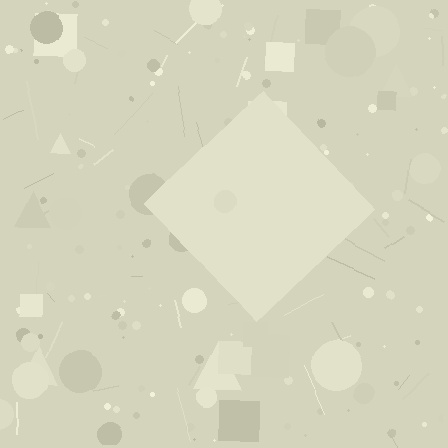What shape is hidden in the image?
A diamond is hidden in the image.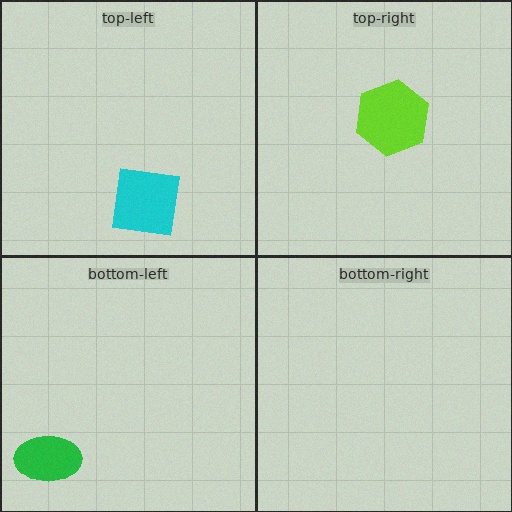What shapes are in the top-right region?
The lime hexagon.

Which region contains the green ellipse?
The bottom-left region.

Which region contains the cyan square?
The top-left region.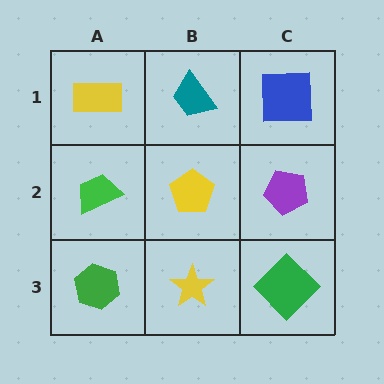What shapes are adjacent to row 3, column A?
A green trapezoid (row 2, column A), a yellow star (row 3, column B).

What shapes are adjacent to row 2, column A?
A yellow rectangle (row 1, column A), a green hexagon (row 3, column A), a yellow pentagon (row 2, column B).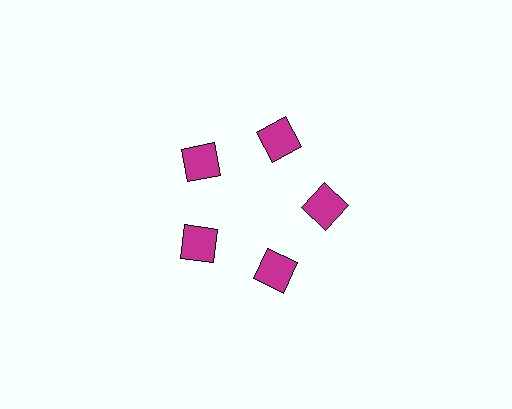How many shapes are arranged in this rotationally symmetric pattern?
There are 5 shapes, arranged in 5 groups of 1.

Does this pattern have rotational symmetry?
Yes, this pattern has 5-fold rotational symmetry. It looks the same after rotating 72 degrees around the center.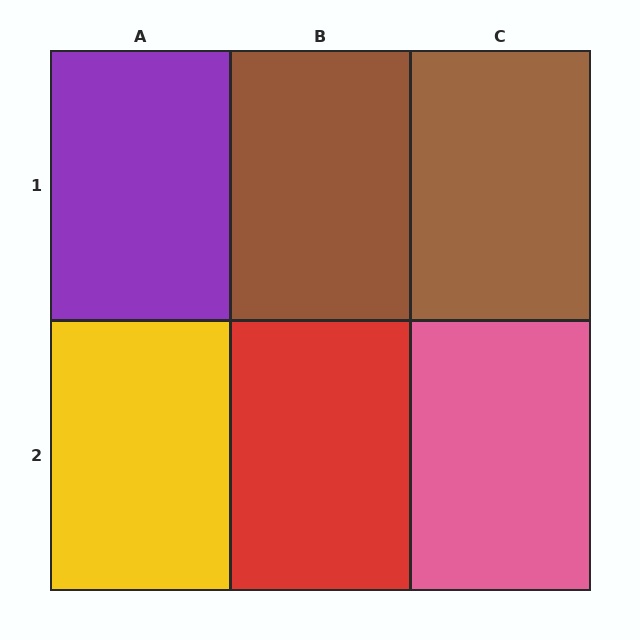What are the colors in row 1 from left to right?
Purple, brown, brown.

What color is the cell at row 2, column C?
Pink.